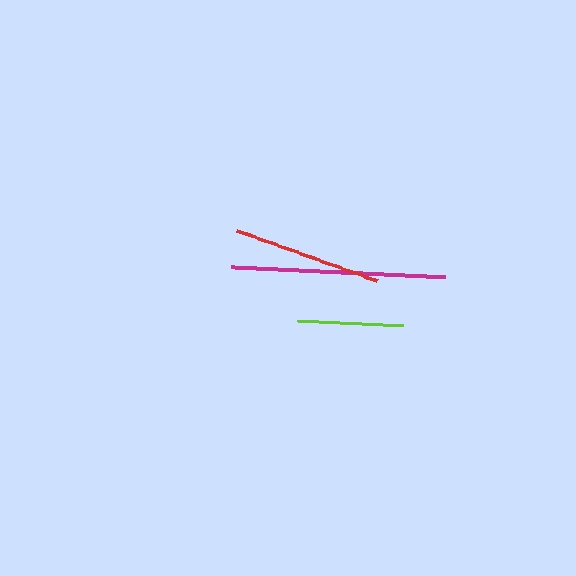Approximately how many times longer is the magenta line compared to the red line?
The magenta line is approximately 1.4 times the length of the red line.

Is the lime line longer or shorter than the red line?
The red line is longer than the lime line.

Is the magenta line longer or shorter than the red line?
The magenta line is longer than the red line.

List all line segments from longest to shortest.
From longest to shortest: magenta, red, lime.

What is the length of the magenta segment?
The magenta segment is approximately 214 pixels long.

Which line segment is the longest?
The magenta line is the longest at approximately 214 pixels.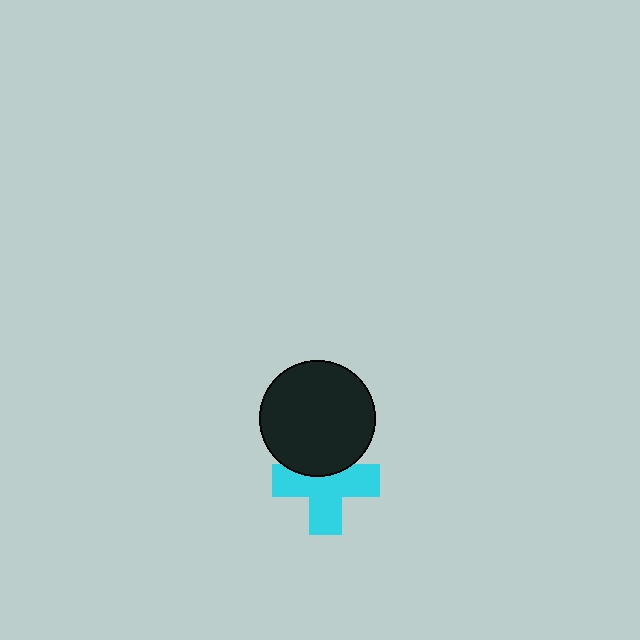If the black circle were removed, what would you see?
You would see the complete cyan cross.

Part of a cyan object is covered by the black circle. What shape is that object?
It is a cross.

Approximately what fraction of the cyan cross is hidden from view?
Roughly 30% of the cyan cross is hidden behind the black circle.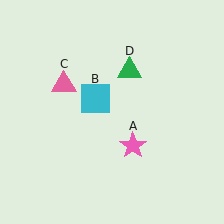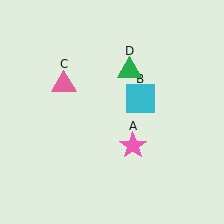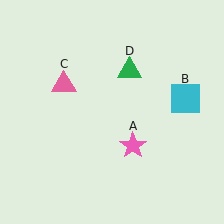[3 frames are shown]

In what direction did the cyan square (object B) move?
The cyan square (object B) moved right.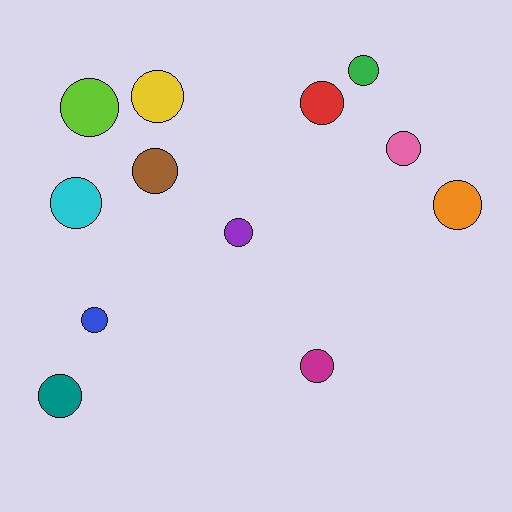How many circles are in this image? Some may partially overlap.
There are 12 circles.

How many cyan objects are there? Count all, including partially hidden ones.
There is 1 cyan object.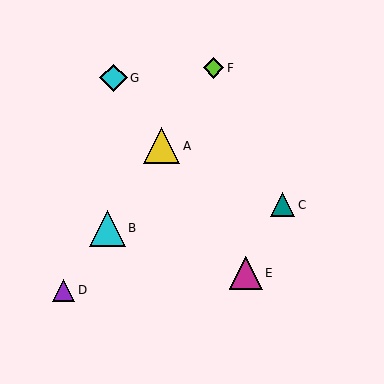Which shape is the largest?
The yellow triangle (labeled A) is the largest.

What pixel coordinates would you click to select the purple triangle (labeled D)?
Click at (64, 290) to select the purple triangle D.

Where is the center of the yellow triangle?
The center of the yellow triangle is at (162, 146).